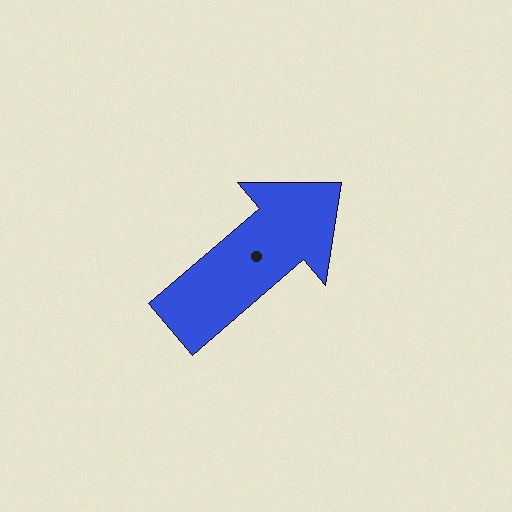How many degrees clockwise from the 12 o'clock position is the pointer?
Approximately 49 degrees.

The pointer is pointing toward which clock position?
Roughly 2 o'clock.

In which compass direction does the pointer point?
Northeast.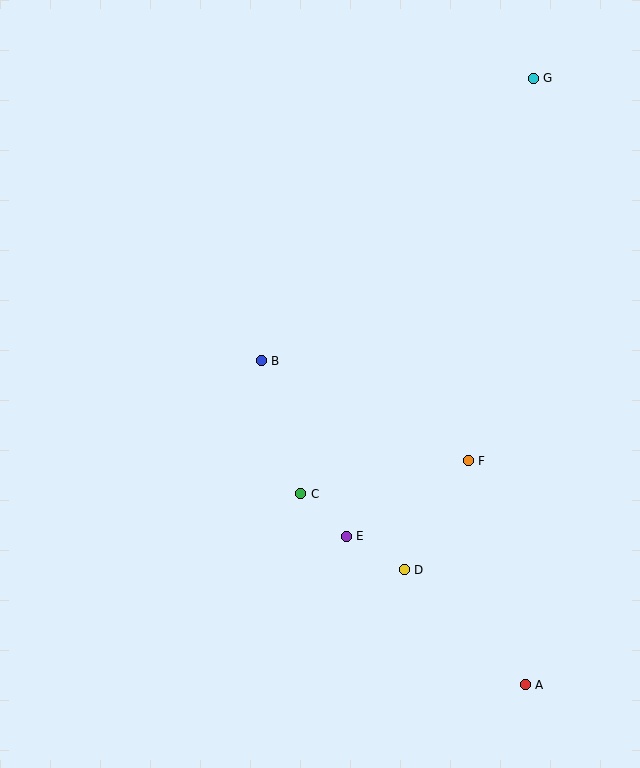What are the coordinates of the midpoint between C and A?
The midpoint between C and A is at (413, 589).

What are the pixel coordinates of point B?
Point B is at (261, 361).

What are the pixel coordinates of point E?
Point E is at (346, 536).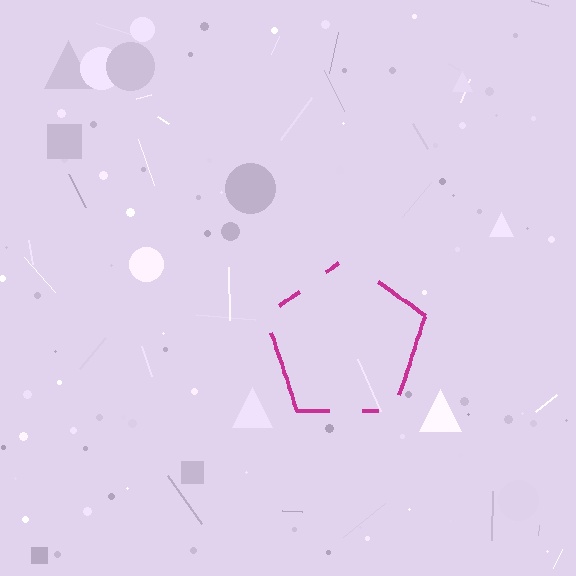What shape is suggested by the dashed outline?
The dashed outline suggests a pentagon.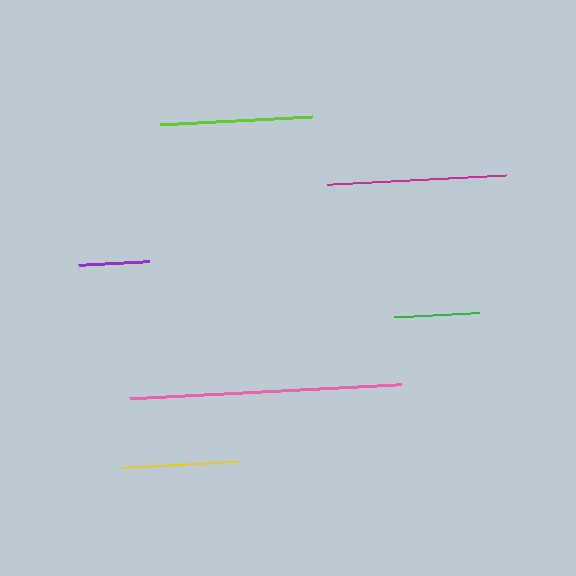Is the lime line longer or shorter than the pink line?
The pink line is longer than the lime line.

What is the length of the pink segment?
The pink segment is approximately 273 pixels long.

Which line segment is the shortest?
The purple line is the shortest at approximately 71 pixels.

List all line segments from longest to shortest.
From longest to shortest: pink, magenta, lime, yellow, green, purple.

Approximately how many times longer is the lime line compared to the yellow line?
The lime line is approximately 1.3 times the length of the yellow line.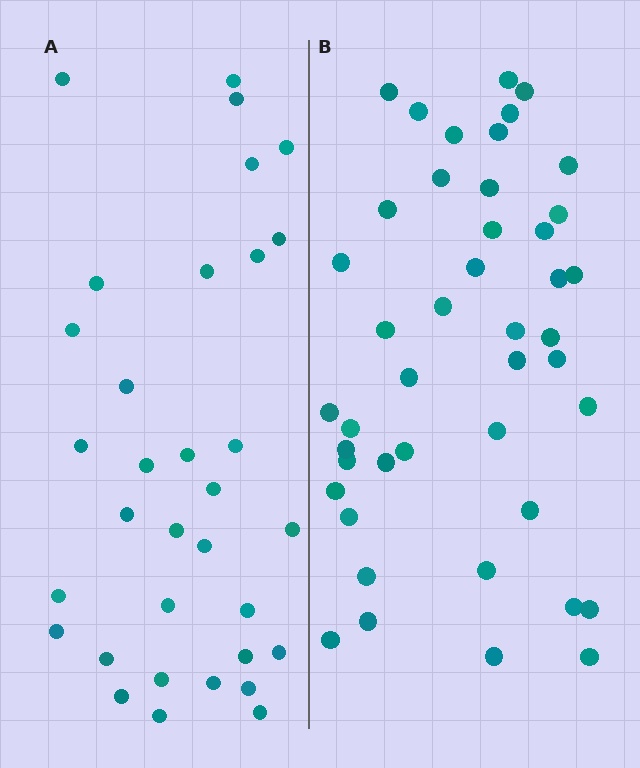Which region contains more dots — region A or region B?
Region B (the right region) has more dots.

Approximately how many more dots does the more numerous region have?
Region B has roughly 12 or so more dots than region A.